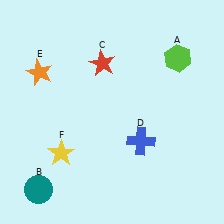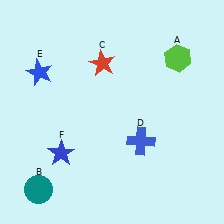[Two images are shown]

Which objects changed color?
E changed from orange to blue. F changed from yellow to blue.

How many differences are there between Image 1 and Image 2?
There are 2 differences between the two images.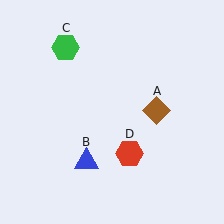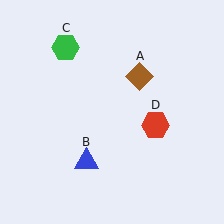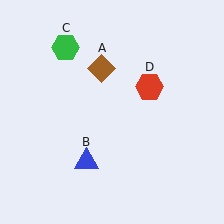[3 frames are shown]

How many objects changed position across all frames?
2 objects changed position: brown diamond (object A), red hexagon (object D).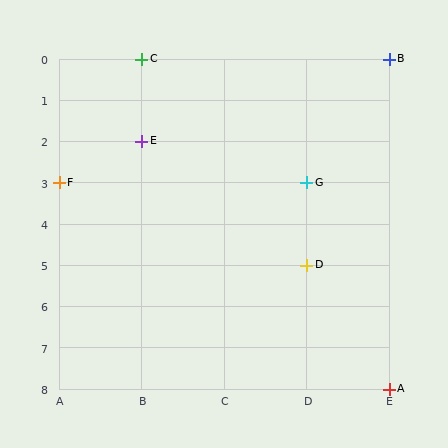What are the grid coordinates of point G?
Point G is at grid coordinates (D, 3).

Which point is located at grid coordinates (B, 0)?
Point C is at (B, 0).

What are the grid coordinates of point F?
Point F is at grid coordinates (A, 3).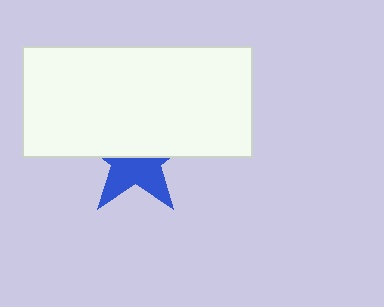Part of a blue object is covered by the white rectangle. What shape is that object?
It is a star.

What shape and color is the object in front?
The object in front is a white rectangle.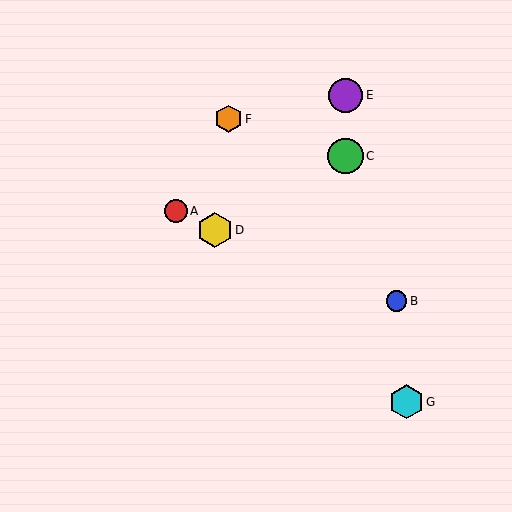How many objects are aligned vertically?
2 objects (C, E) are aligned vertically.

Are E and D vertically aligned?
No, E is at x≈346 and D is at x≈215.